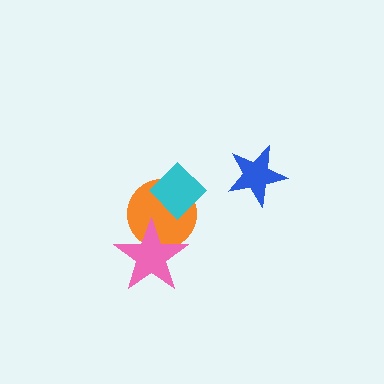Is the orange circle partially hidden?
Yes, it is partially covered by another shape.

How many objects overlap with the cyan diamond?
1 object overlaps with the cyan diamond.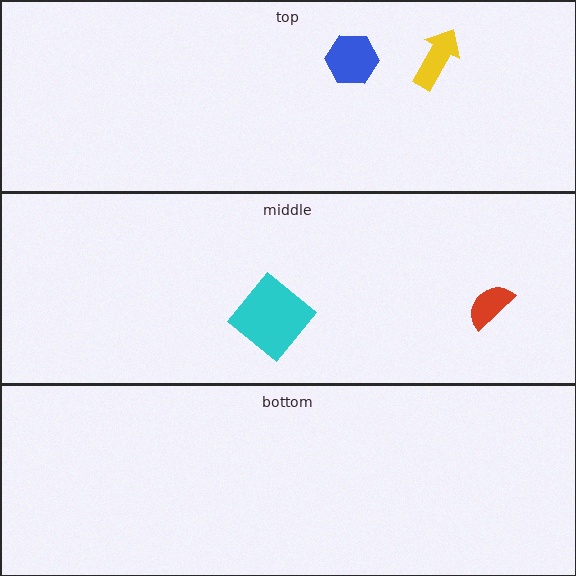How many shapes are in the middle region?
2.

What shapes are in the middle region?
The red semicircle, the cyan diamond.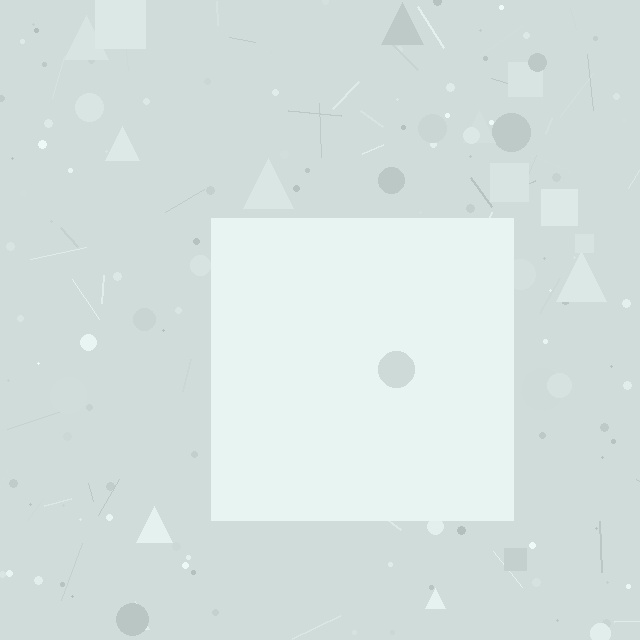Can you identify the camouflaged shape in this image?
The camouflaged shape is a square.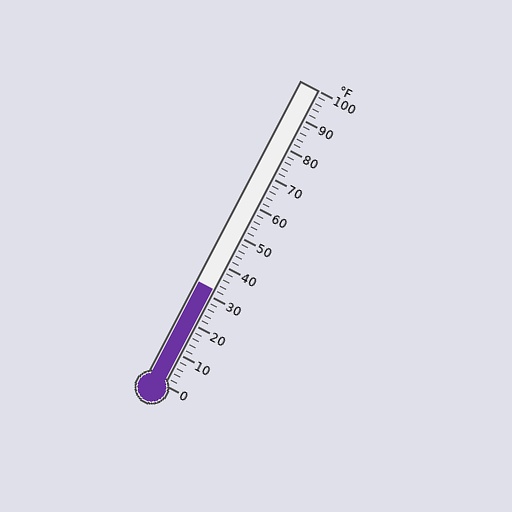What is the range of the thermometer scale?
The thermometer scale ranges from 0°F to 100°F.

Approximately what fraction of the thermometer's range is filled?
The thermometer is filled to approximately 30% of its range.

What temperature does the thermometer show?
The thermometer shows approximately 32°F.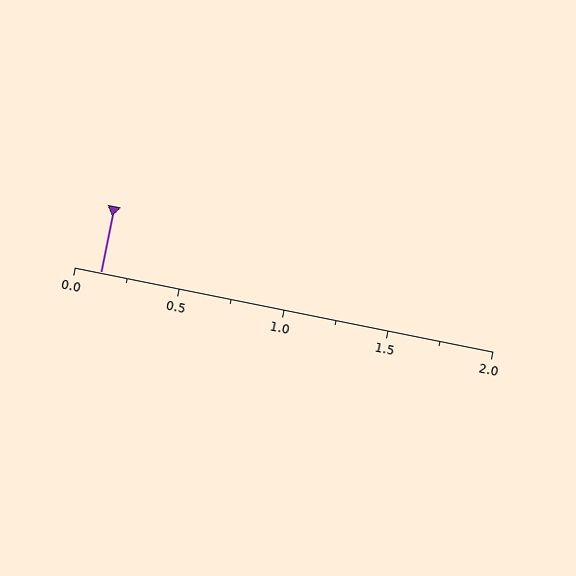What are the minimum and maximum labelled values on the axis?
The axis runs from 0.0 to 2.0.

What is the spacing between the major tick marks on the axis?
The major ticks are spaced 0.5 apart.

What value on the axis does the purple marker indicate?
The marker indicates approximately 0.12.